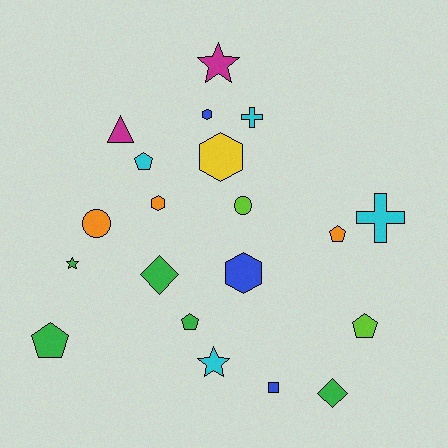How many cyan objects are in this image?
There are 4 cyan objects.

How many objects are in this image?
There are 20 objects.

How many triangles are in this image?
There is 1 triangle.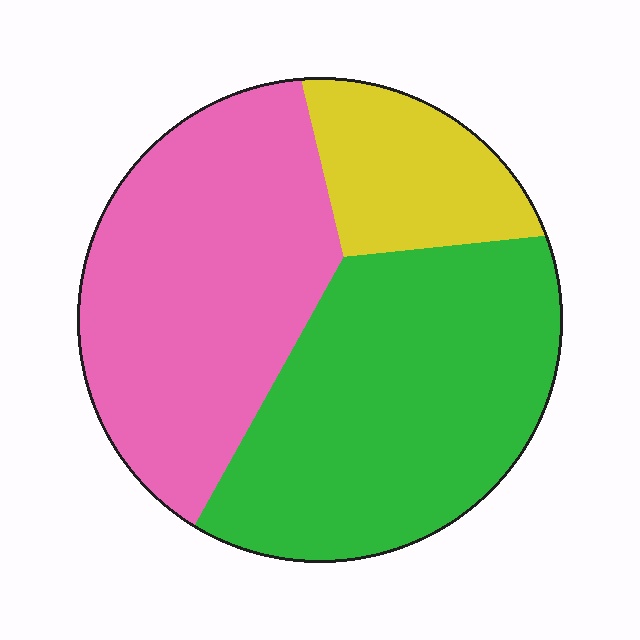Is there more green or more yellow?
Green.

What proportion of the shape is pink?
Pink takes up about two fifths (2/5) of the shape.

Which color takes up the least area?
Yellow, at roughly 15%.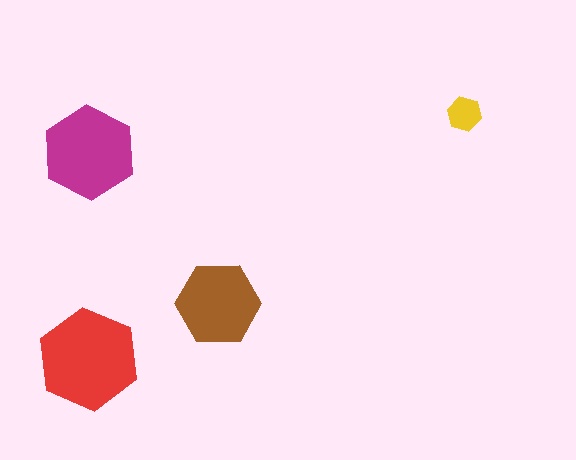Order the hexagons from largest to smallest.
the red one, the magenta one, the brown one, the yellow one.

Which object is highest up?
The yellow hexagon is topmost.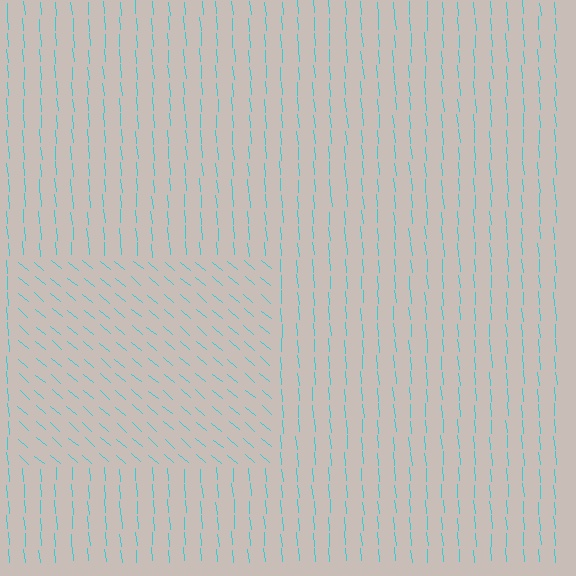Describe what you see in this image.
The image is filled with small cyan line segments. A rectangle region in the image has lines oriented differently from the surrounding lines, creating a visible texture boundary.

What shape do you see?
I see a rectangle.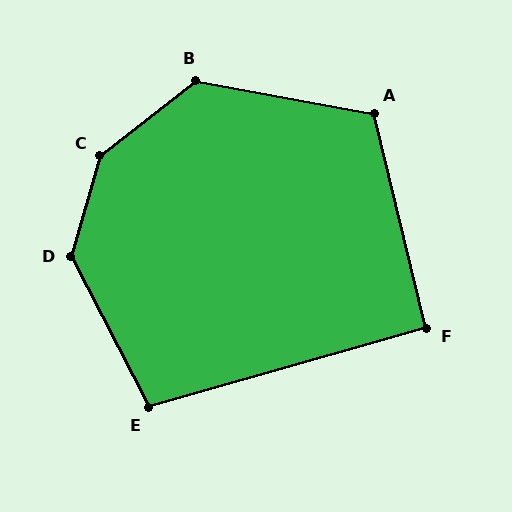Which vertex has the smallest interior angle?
F, at approximately 92 degrees.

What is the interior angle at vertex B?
Approximately 131 degrees (obtuse).